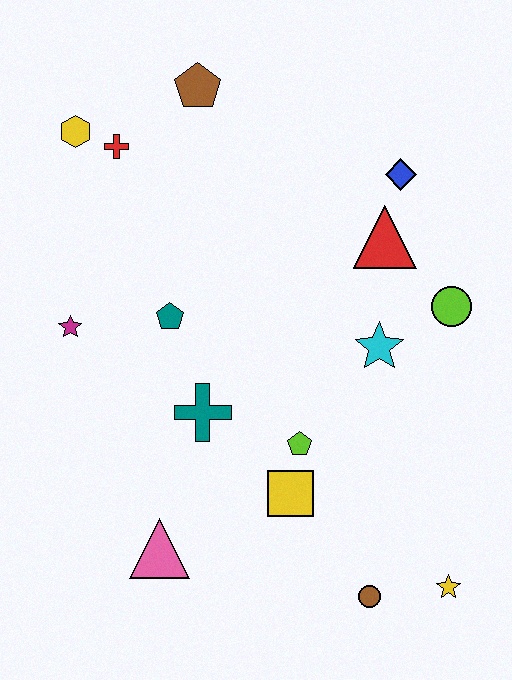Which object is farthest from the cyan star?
The yellow hexagon is farthest from the cyan star.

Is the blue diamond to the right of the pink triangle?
Yes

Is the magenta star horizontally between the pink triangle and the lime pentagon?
No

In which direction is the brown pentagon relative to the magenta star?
The brown pentagon is above the magenta star.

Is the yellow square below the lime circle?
Yes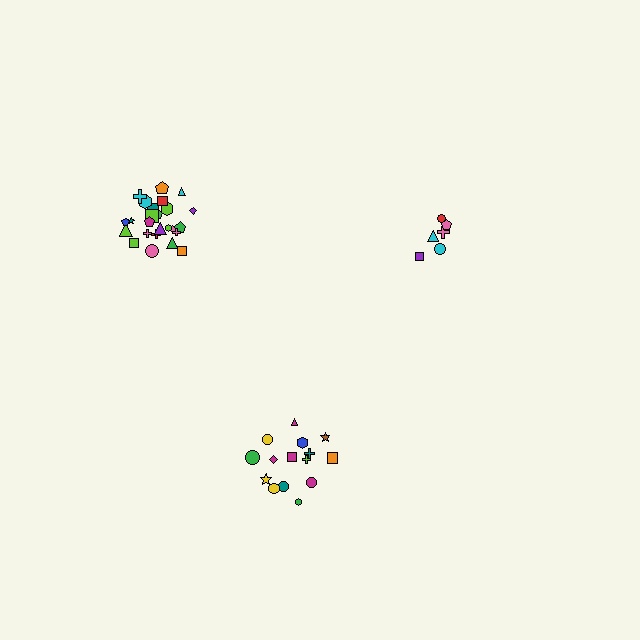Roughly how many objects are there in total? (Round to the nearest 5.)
Roughly 45 objects in total.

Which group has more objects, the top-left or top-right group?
The top-left group.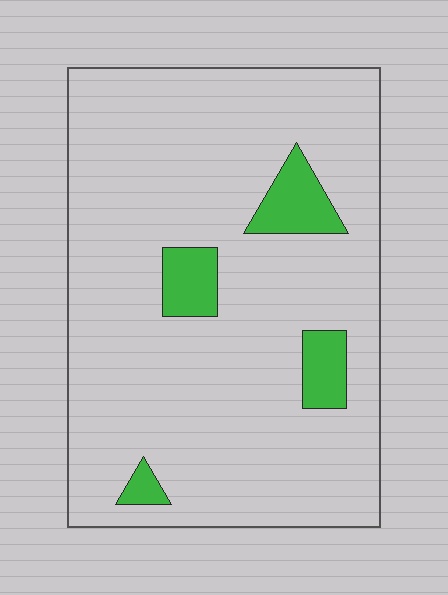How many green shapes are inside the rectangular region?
4.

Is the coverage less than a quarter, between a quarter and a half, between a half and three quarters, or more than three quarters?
Less than a quarter.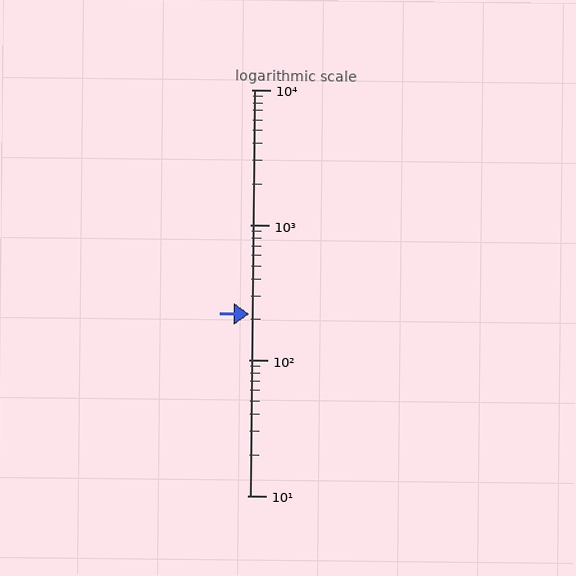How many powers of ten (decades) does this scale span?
The scale spans 3 decades, from 10 to 10000.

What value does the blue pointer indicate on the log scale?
The pointer indicates approximately 220.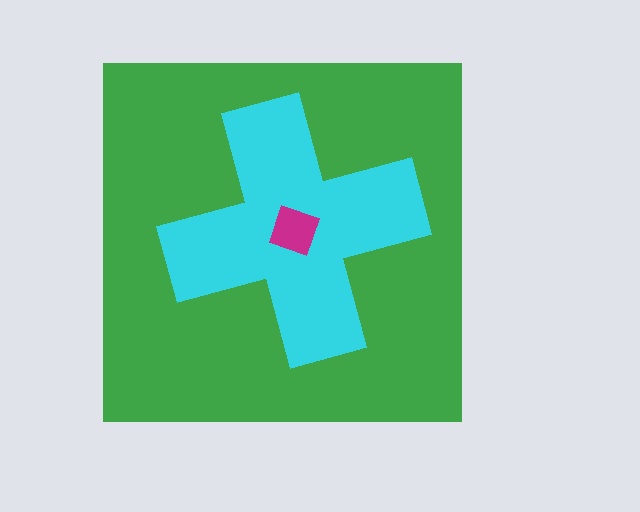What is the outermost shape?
The green square.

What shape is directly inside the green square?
The cyan cross.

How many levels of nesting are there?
3.